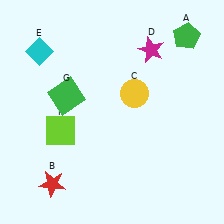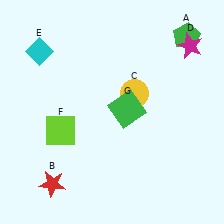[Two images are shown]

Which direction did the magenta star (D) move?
The magenta star (D) moved right.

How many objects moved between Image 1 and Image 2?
2 objects moved between the two images.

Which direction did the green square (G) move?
The green square (G) moved right.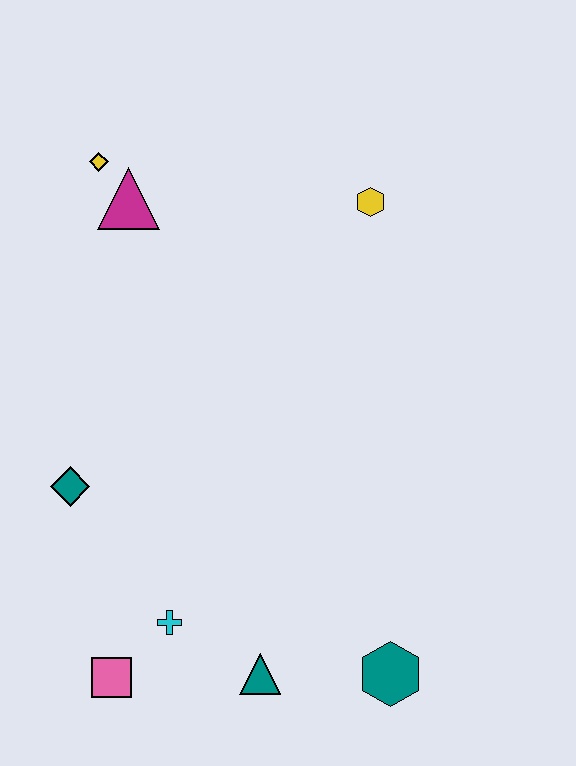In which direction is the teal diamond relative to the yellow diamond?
The teal diamond is below the yellow diamond.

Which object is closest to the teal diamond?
The cyan cross is closest to the teal diamond.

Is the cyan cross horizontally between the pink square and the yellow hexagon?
Yes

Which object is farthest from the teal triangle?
The yellow diamond is farthest from the teal triangle.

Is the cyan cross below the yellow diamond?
Yes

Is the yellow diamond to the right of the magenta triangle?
No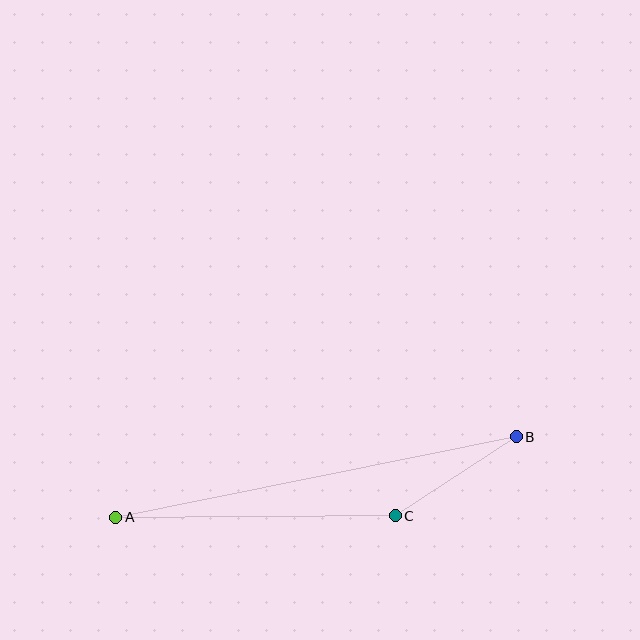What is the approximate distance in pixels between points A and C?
The distance between A and C is approximately 280 pixels.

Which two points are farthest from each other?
Points A and B are farthest from each other.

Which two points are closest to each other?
Points B and C are closest to each other.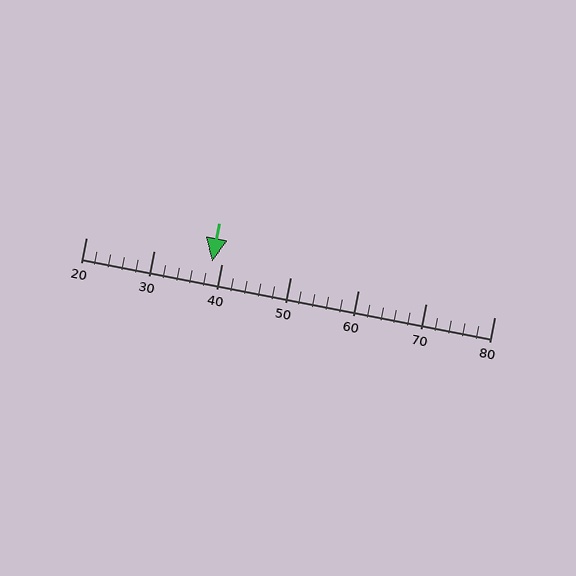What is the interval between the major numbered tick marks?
The major tick marks are spaced 10 units apart.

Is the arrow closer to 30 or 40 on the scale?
The arrow is closer to 40.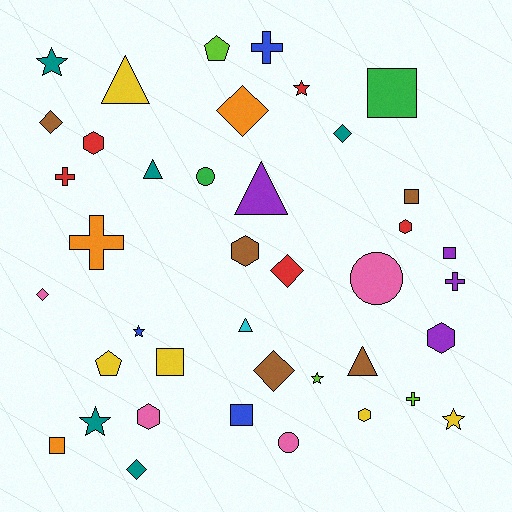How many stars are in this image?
There are 6 stars.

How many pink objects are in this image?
There are 4 pink objects.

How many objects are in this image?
There are 40 objects.